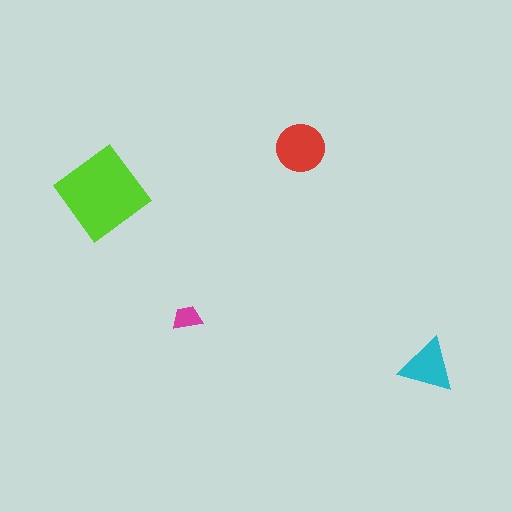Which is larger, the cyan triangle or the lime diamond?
The lime diamond.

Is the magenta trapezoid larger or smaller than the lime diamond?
Smaller.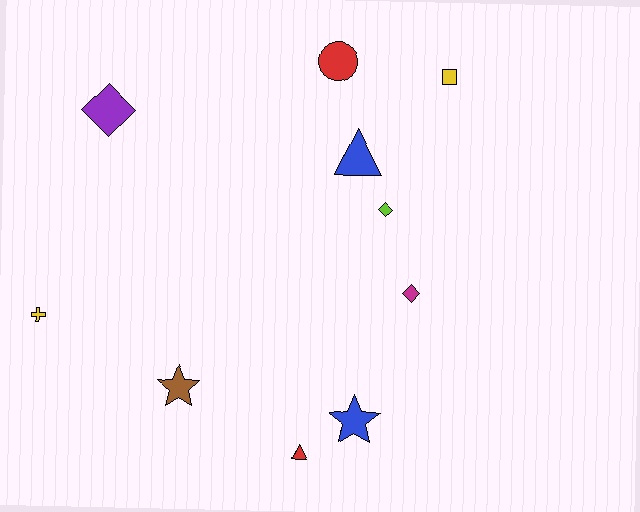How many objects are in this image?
There are 10 objects.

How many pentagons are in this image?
There are no pentagons.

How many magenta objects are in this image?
There is 1 magenta object.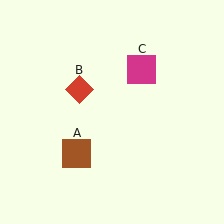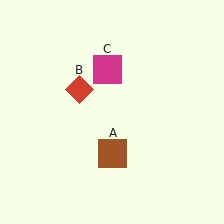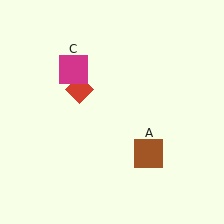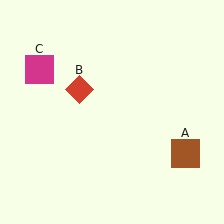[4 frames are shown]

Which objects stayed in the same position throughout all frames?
Red diamond (object B) remained stationary.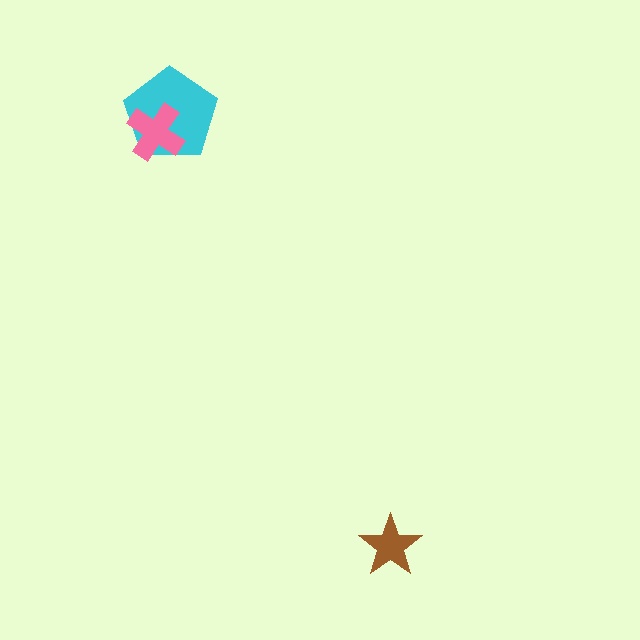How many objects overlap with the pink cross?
1 object overlaps with the pink cross.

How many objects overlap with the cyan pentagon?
1 object overlaps with the cyan pentagon.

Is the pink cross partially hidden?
No, no other shape covers it.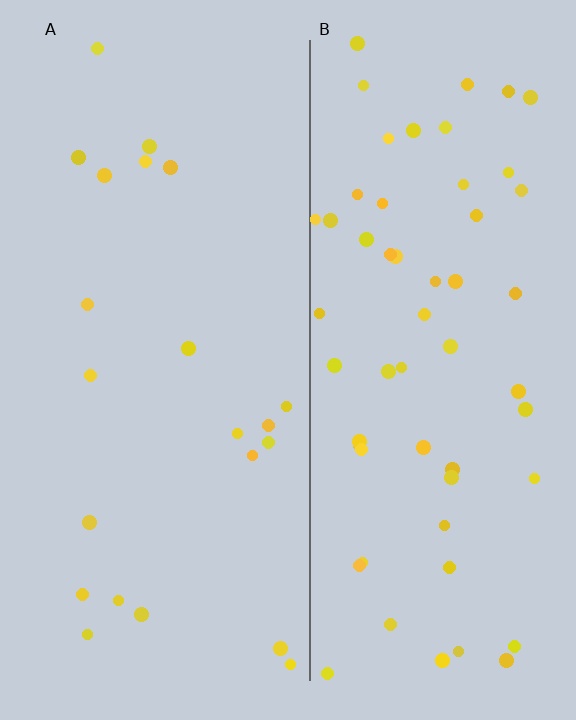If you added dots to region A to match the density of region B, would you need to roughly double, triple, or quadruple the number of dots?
Approximately triple.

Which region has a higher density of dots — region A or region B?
B (the right).